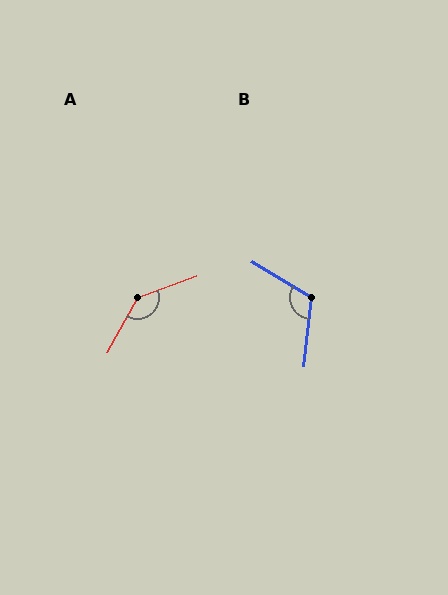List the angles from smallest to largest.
B (115°), A (140°).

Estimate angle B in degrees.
Approximately 115 degrees.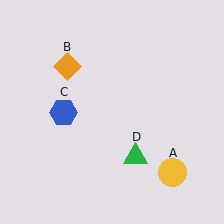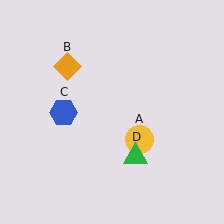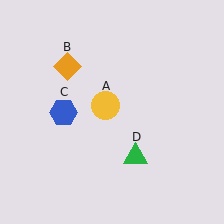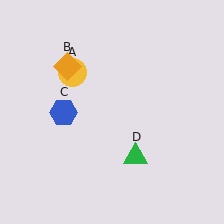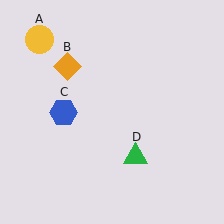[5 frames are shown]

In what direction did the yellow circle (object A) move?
The yellow circle (object A) moved up and to the left.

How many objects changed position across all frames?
1 object changed position: yellow circle (object A).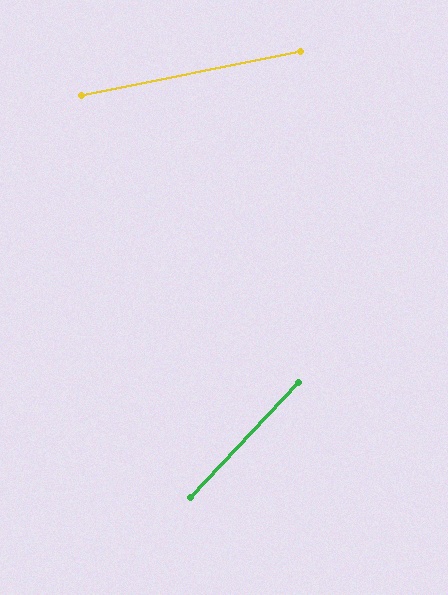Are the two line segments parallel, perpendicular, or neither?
Neither parallel nor perpendicular — they differ by about 35°.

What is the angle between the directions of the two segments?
Approximately 35 degrees.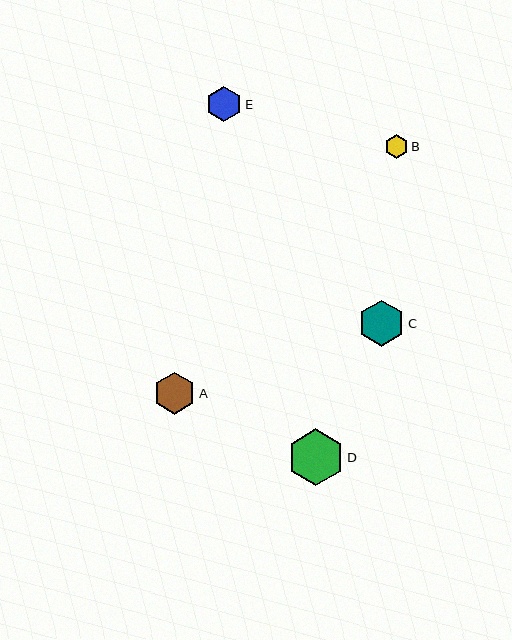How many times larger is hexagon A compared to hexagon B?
Hexagon A is approximately 1.8 times the size of hexagon B.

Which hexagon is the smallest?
Hexagon B is the smallest with a size of approximately 24 pixels.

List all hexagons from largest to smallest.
From largest to smallest: D, C, A, E, B.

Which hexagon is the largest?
Hexagon D is the largest with a size of approximately 57 pixels.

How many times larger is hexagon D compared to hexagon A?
Hexagon D is approximately 1.3 times the size of hexagon A.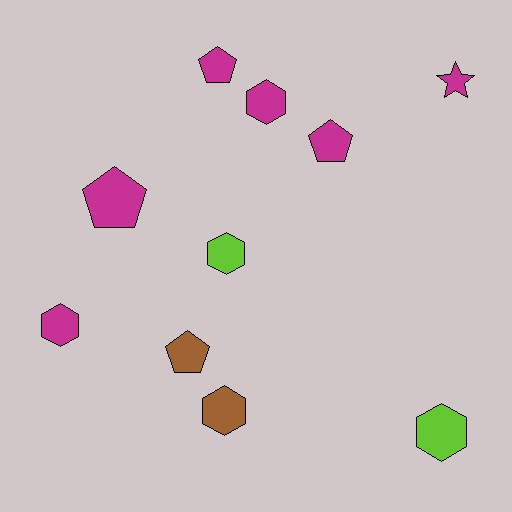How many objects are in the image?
There are 10 objects.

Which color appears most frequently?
Magenta, with 6 objects.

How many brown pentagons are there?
There is 1 brown pentagon.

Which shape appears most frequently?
Hexagon, with 5 objects.